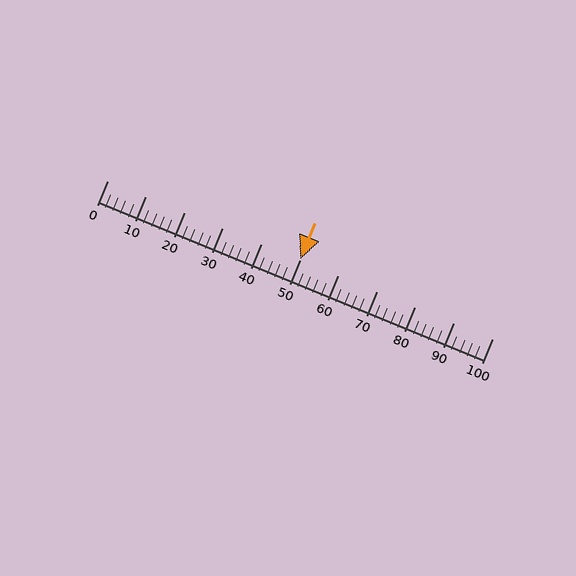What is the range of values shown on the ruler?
The ruler shows values from 0 to 100.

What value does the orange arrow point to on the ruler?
The orange arrow points to approximately 50.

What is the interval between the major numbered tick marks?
The major tick marks are spaced 10 units apart.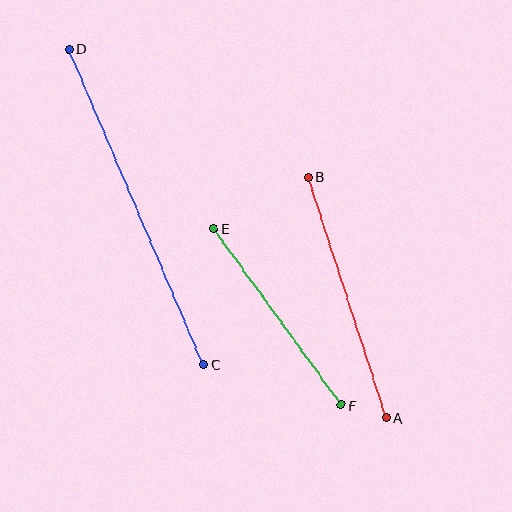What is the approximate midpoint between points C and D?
The midpoint is at approximately (136, 207) pixels.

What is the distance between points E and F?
The distance is approximately 217 pixels.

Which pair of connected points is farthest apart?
Points C and D are farthest apart.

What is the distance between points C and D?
The distance is approximately 343 pixels.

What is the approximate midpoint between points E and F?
The midpoint is at approximately (277, 317) pixels.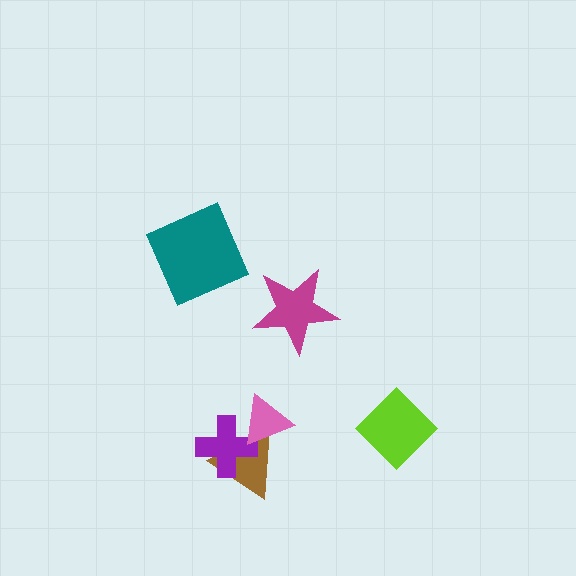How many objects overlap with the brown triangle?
2 objects overlap with the brown triangle.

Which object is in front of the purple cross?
The pink triangle is in front of the purple cross.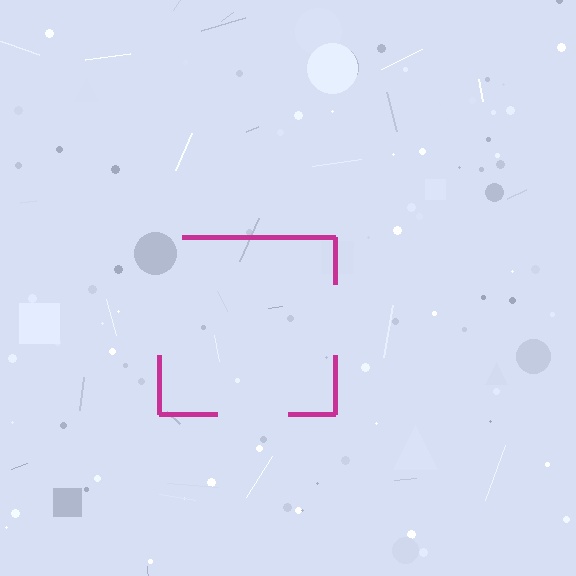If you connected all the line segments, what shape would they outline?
They would outline a square.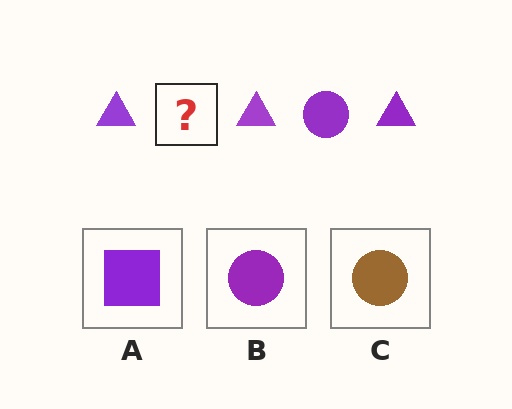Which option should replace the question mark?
Option B.